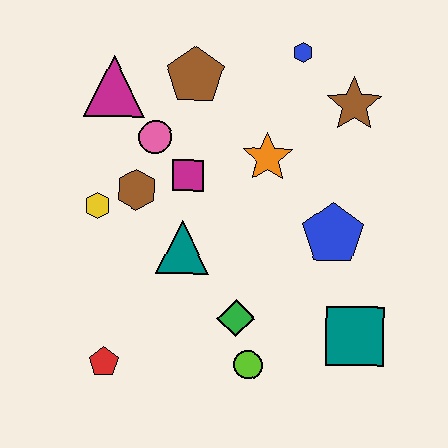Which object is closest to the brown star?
The blue hexagon is closest to the brown star.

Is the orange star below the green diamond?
No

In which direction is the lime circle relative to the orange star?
The lime circle is below the orange star.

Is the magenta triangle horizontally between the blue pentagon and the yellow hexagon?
Yes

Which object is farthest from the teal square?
The magenta triangle is farthest from the teal square.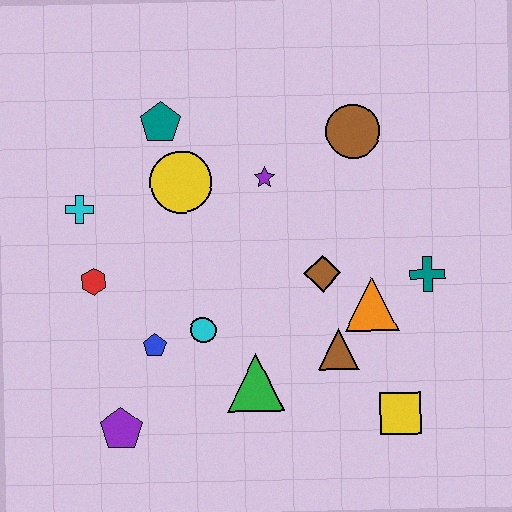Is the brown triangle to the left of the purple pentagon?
No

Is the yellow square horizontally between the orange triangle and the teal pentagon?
No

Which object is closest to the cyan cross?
The red hexagon is closest to the cyan cross.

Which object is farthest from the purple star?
The purple pentagon is farthest from the purple star.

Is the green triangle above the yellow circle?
No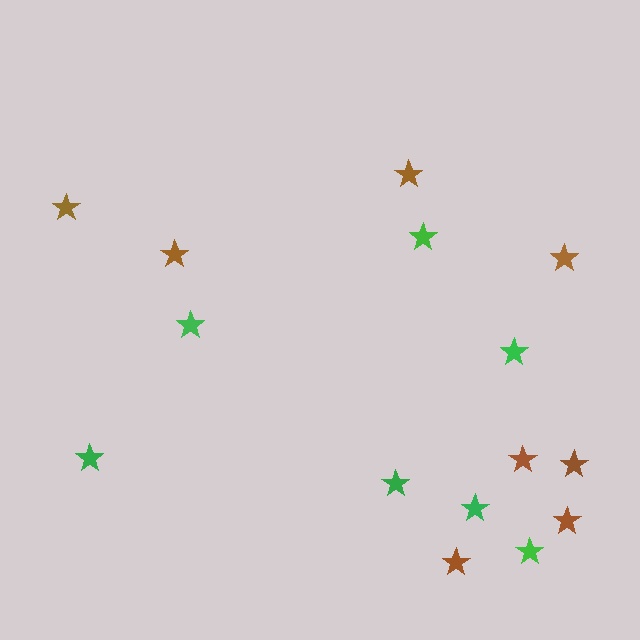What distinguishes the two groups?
There are 2 groups: one group of brown stars (8) and one group of green stars (7).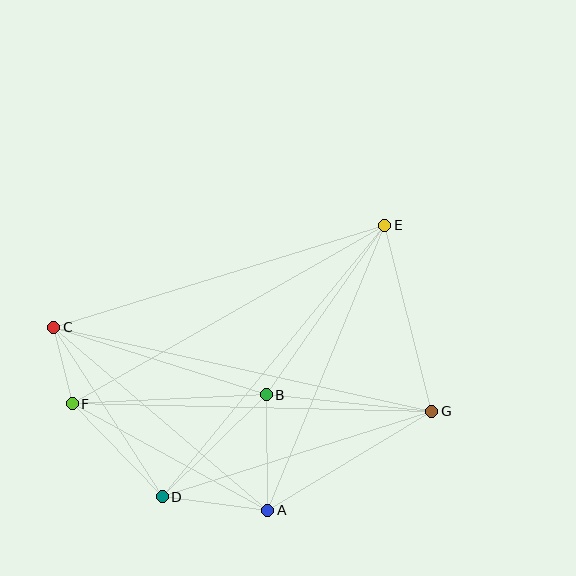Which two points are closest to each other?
Points C and F are closest to each other.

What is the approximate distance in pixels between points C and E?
The distance between C and E is approximately 346 pixels.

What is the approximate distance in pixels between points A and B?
The distance between A and B is approximately 116 pixels.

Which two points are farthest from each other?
Points C and G are farthest from each other.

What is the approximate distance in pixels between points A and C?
The distance between A and C is approximately 281 pixels.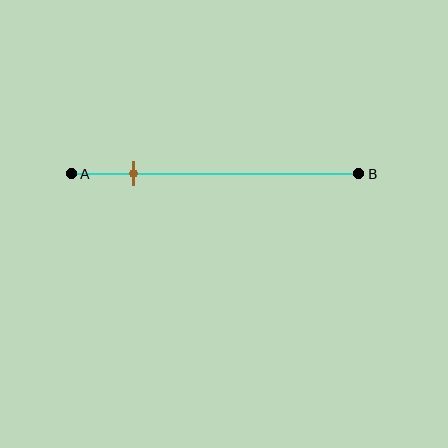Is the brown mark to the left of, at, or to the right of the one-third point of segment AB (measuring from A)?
The brown mark is to the left of the one-third point of segment AB.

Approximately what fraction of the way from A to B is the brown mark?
The brown mark is approximately 20% of the way from A to B.